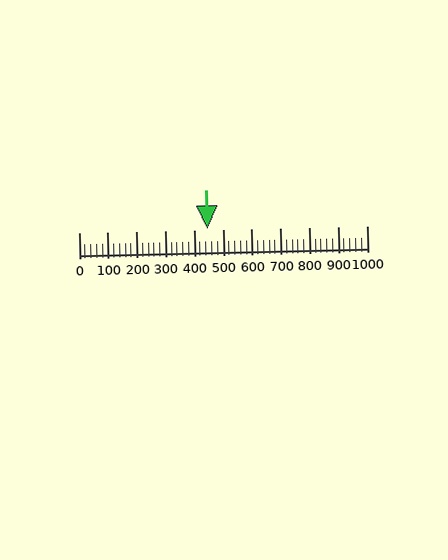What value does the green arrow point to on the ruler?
The green arrow points to approximately 447.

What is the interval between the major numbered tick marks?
The major tick marks are spaced 100 units apart.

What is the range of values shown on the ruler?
The ruler shows values from 0 to 1000.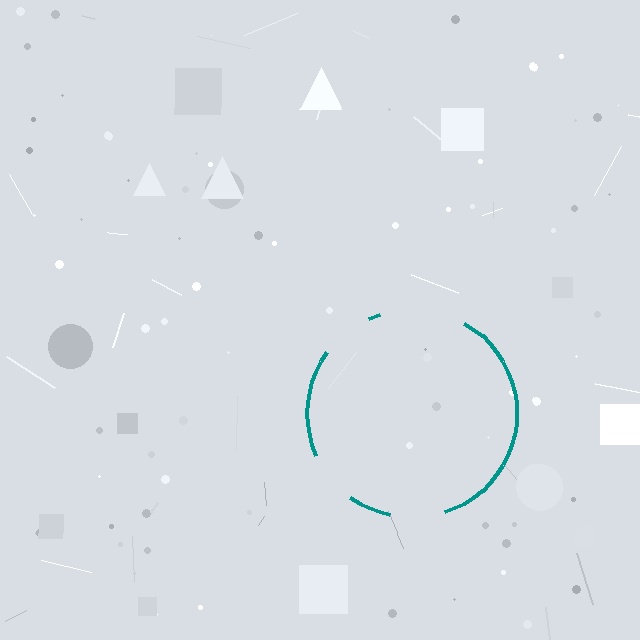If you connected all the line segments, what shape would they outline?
They would outline a circle.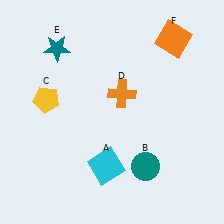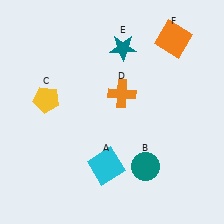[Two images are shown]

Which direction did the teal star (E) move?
The teal star (E) moved right.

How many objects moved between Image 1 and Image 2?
1 object moved between the two images.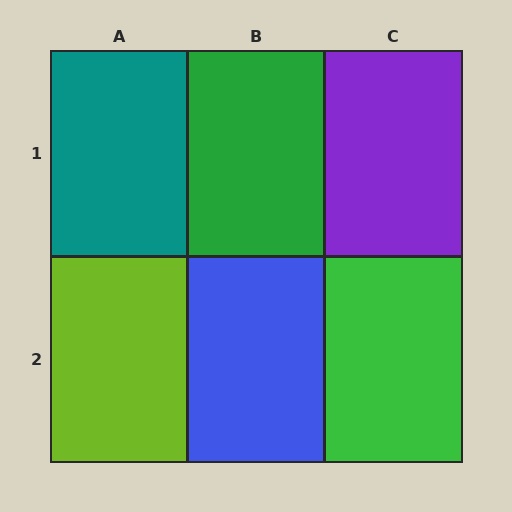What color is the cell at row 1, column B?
Green.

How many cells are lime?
1 cell is lime.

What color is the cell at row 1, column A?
Teal.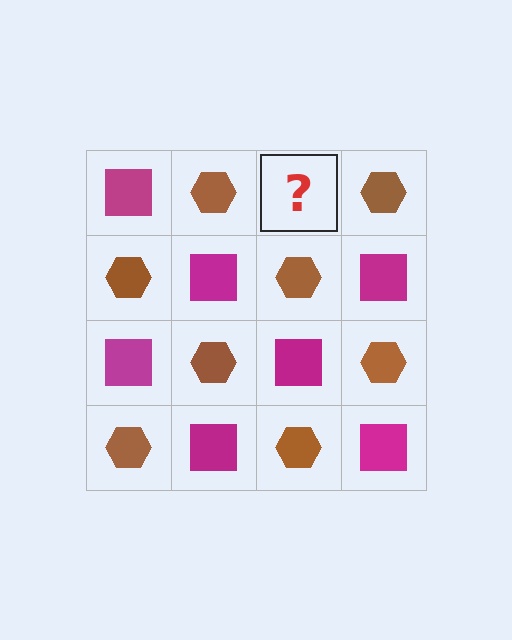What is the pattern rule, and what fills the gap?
The rule is that it alternates magenta square and brown hexagon in a checkerboard pattern. The gap should be filled with a magenta square.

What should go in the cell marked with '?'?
The missing cell should contain a magenta square.